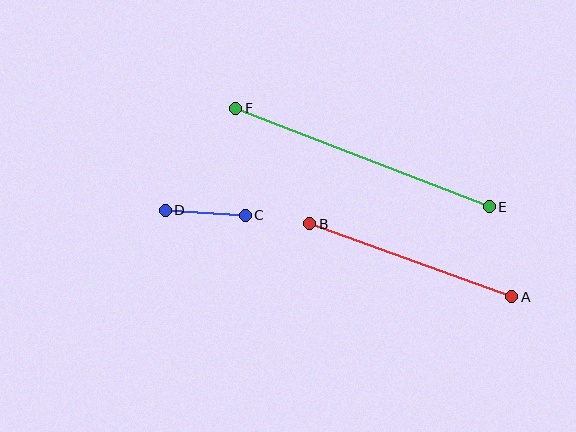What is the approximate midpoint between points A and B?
The midpoint is at approximately (411, 260) pixels.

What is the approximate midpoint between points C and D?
The midpoint is at approximately (205, 213) pixels.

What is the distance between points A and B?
The distance is approximately 215 pixels.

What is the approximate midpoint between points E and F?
The midpoint is at approximately (362, 157) pixels.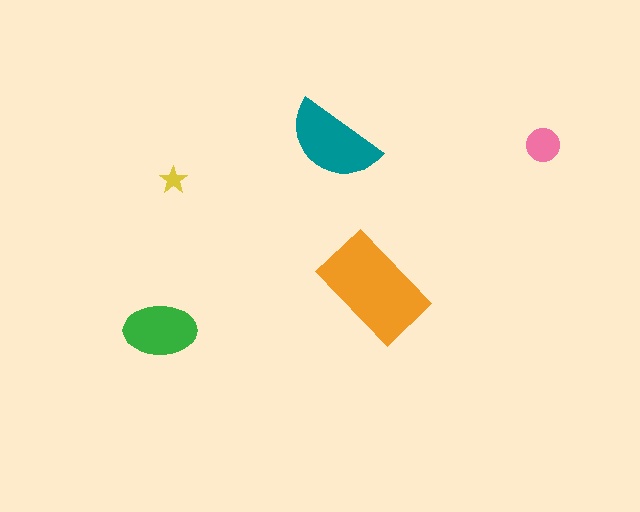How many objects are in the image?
There are 5 objects in the image.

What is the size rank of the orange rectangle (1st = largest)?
1st.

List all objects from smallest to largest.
The yellow star, the pink circle, the green ellipse, the teal semicircle, the orange rectangle.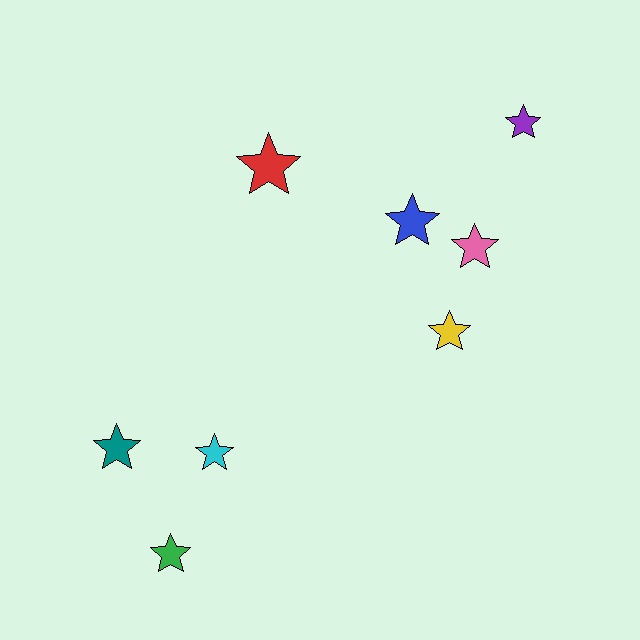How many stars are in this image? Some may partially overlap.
There are 8 stars.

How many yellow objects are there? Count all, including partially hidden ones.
There is 1 yellow object.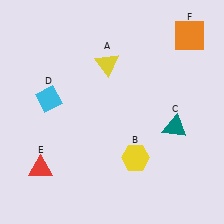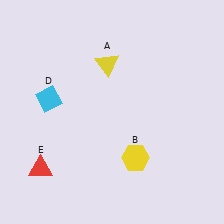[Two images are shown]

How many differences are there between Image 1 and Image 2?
There are 2 differences between the two images.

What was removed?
The teal triangle (C), the orange square (F) were removed in Image 2.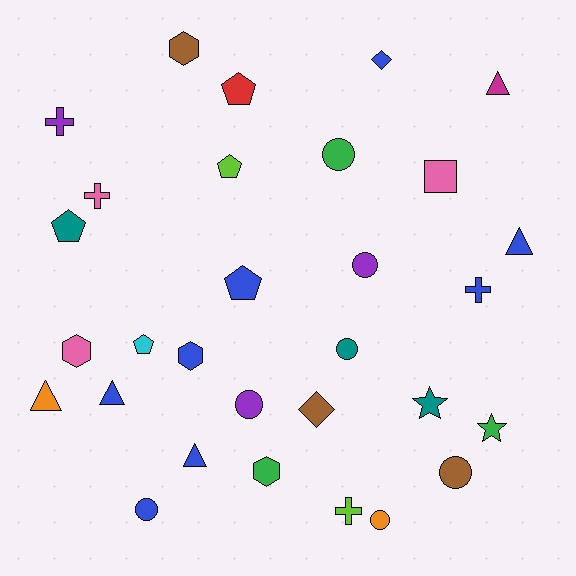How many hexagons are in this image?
There are 4 hexagons.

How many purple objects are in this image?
There are 3 purple objects.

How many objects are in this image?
There are 30 objects.